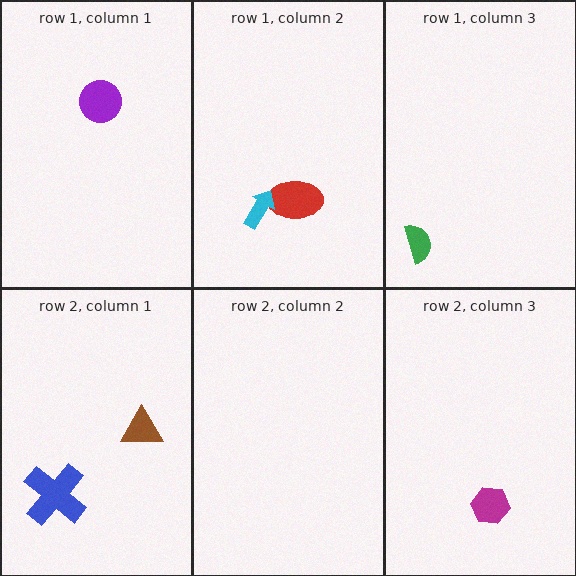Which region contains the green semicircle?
The row 1, column 3 region.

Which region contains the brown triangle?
The row 2, column 1 region.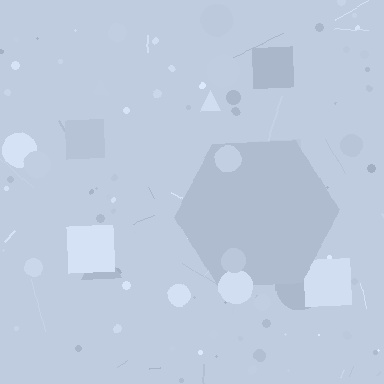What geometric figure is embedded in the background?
A hexagon is embedded in the background.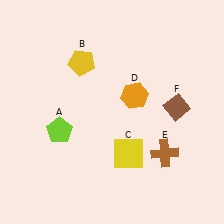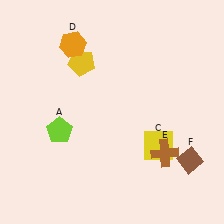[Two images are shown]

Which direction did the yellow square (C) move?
The yellow square (C) moved right.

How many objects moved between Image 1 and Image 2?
3 objects moved between the two images.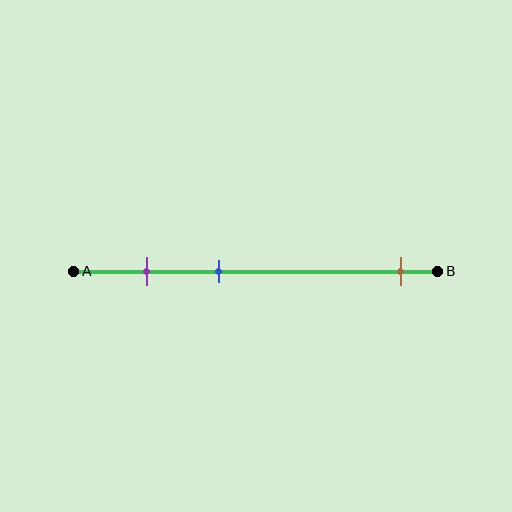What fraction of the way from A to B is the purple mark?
The purple mark is approximately 20% (0.2) of the way from A to B.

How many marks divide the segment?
There are 3 marks dividing the segment.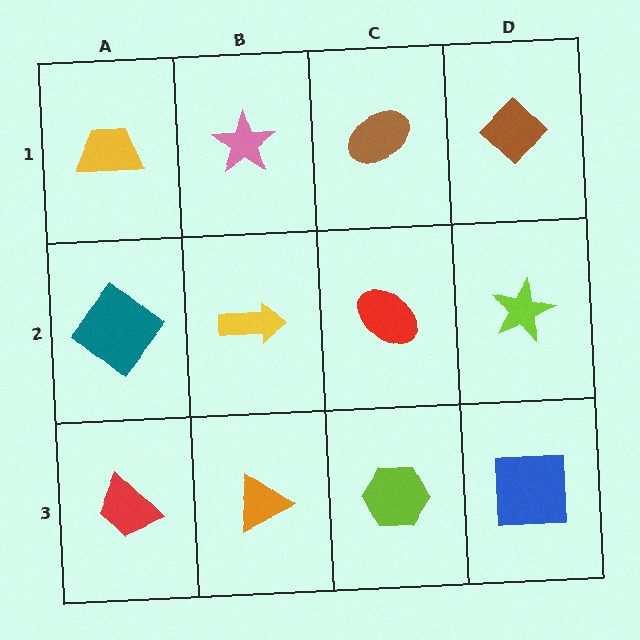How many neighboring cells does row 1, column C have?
3.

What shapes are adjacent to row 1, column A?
A teal diamond (row 2, column A), a pink star (row 1, column B).